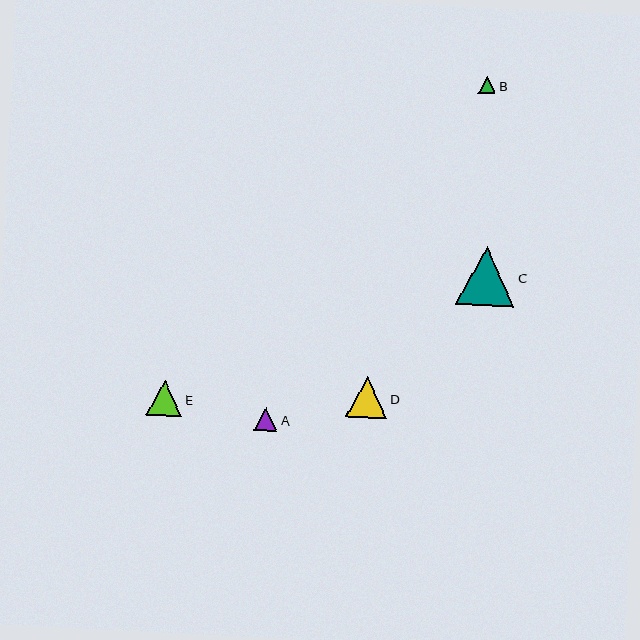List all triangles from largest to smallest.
From largest to smallest: C, D, E, A, B.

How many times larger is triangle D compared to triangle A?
Triangle D is approximately 1.8 times the size of triangle A.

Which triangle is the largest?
Triangle C is the largest with a size of approximately 59 pixels.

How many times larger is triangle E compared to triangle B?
Triangle E is approximately 2.1 times the size of triangle B.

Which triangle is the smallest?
Triangle B is the smallest with a size of approximately 17 pixels.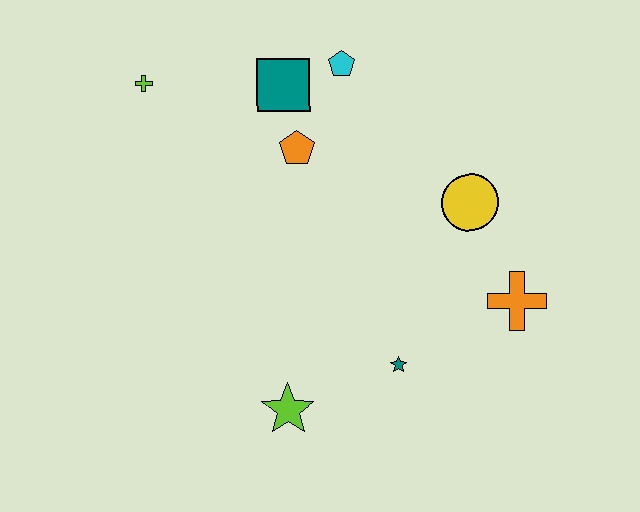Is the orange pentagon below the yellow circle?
No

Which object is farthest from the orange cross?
The lime cross is farthest from the orange cross.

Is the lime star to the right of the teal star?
No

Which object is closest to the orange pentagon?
The teal square is closest to the orange pentagon.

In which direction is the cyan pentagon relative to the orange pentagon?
The cyan pentagon is above the orange pentagon.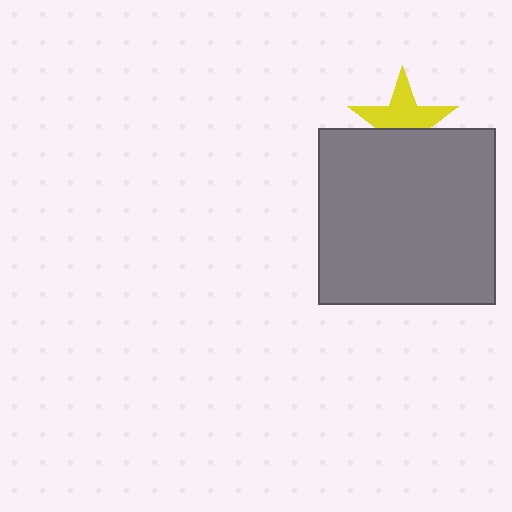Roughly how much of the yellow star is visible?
About half of it is visible (roughly 58%).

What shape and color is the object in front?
The object in front is a gray square.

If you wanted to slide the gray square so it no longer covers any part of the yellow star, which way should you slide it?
Slide it down — that is the most direct way to separate the two shapes.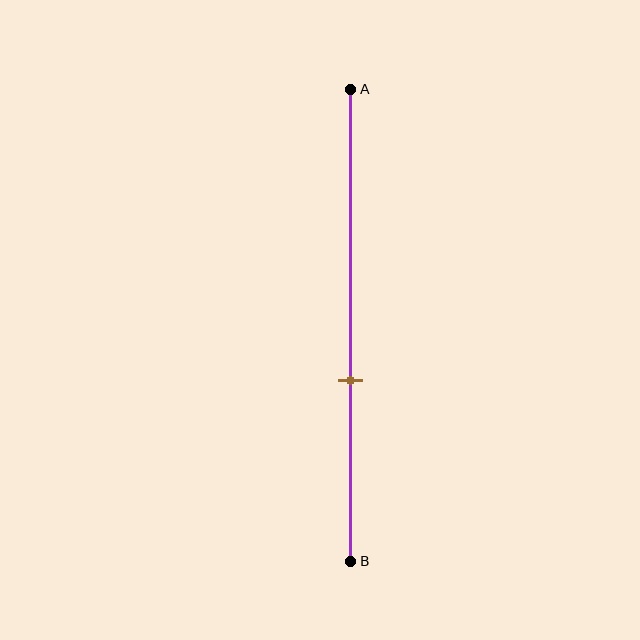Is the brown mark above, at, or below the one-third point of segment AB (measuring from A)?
The brown mark is below the one-third point of segment AB.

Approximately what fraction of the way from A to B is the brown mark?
The brown mark is approximately 60% of the way from A to B.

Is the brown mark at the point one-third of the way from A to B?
No, the mark is at about 60% from A, not at the 33% one-third point.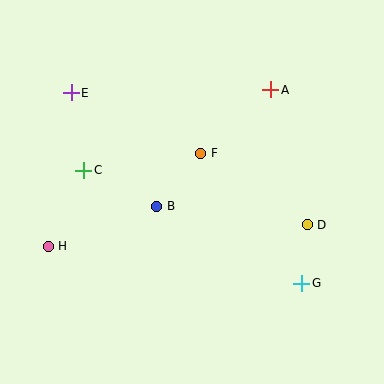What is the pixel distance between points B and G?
The distance between B and G is 164 pixels.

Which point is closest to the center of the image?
Point B at (157, 206) is closest to the center.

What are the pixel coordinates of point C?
Point C is at (84, 170).